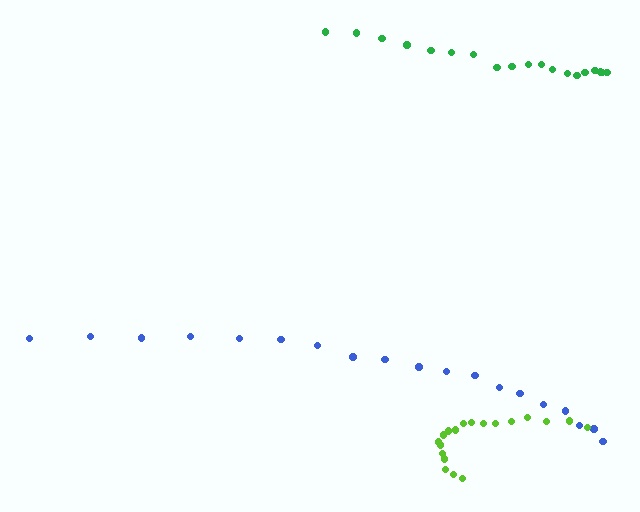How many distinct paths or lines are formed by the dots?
There are 3 distinct paths.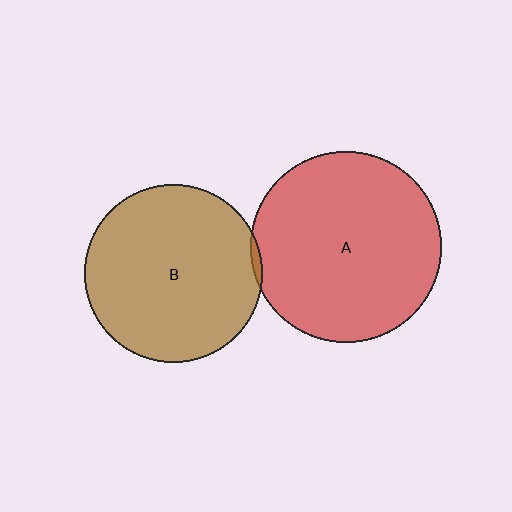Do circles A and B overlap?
Yes.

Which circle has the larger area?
Circle A (red).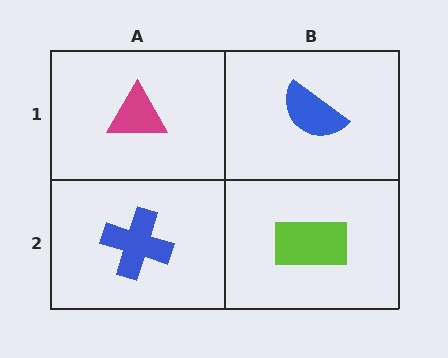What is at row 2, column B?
A lime rectangle.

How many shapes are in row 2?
2 shapes.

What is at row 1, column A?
A magenta triangle.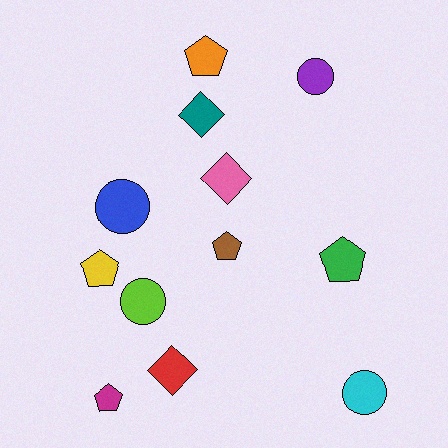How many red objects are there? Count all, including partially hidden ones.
There is 1 red object.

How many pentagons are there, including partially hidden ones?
There are 5 pentagons.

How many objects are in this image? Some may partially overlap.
There are 12 objects.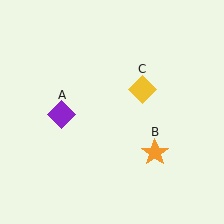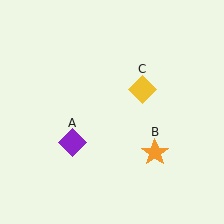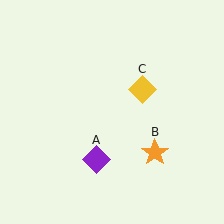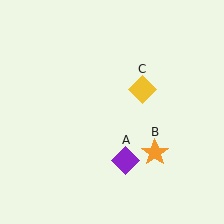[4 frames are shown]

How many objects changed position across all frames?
1 object changed position: purple diamond (object A).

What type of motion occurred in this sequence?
The purple diamond (object A) rotated counterclockwise around the center of the scene.